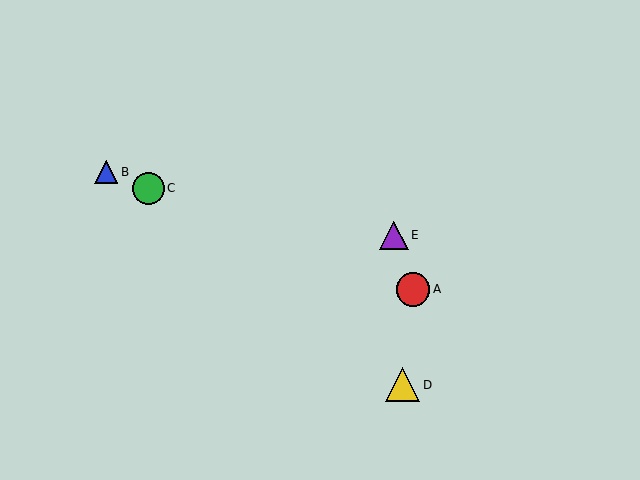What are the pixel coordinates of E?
Object E is at (394, 235).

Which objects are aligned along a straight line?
Objects A, B, C are aligned along a straight line.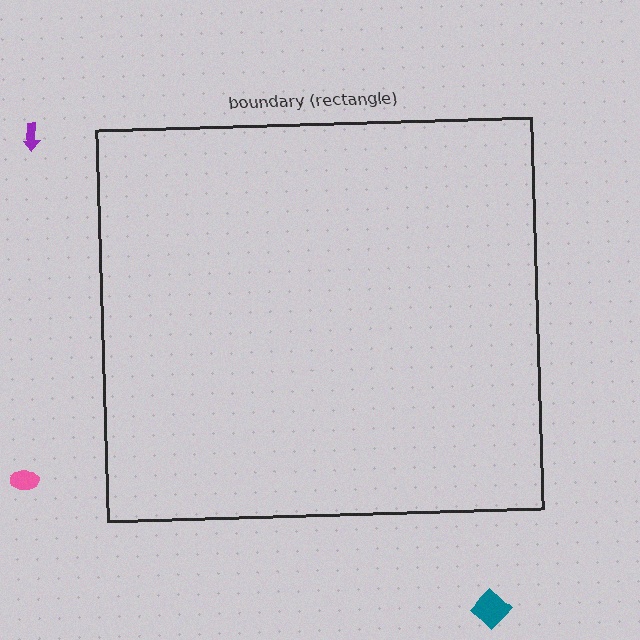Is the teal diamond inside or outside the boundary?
Outside.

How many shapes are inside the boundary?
0 inside, 3 outside.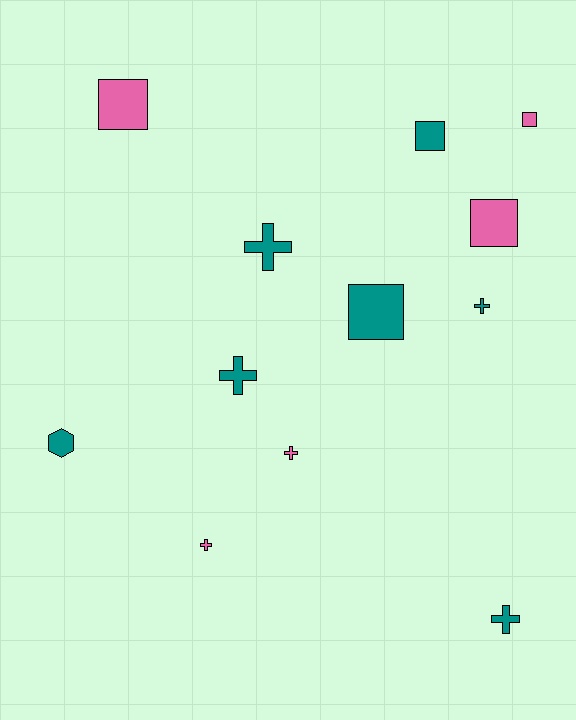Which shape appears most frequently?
Cross, with 6 objects.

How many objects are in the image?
There are 12 objects.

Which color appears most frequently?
Teal, with 7 objects.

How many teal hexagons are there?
There is 1 teal hexagon.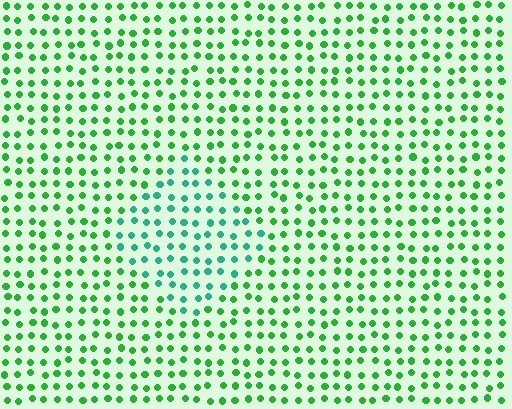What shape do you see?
I see a diamond.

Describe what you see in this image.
The image is filled with small green elements in a uniform arrangement. A diamond-shaped region is visible where the elements are tinted to a slightly different hue, forming a subtle color boundary.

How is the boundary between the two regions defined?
The boundary is defined purely by a slight shift in hue (about 37 degrees). Spacing, size, and orientation are identical on both sides.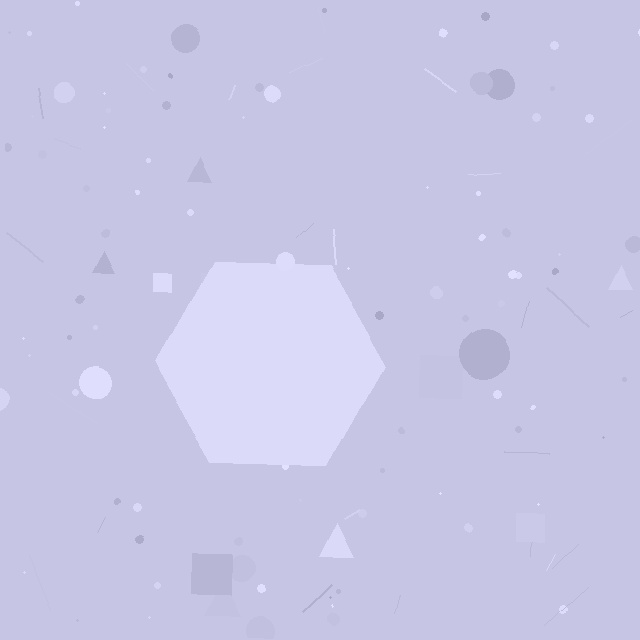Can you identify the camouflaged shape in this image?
The camouflaged shape is a hexagon.